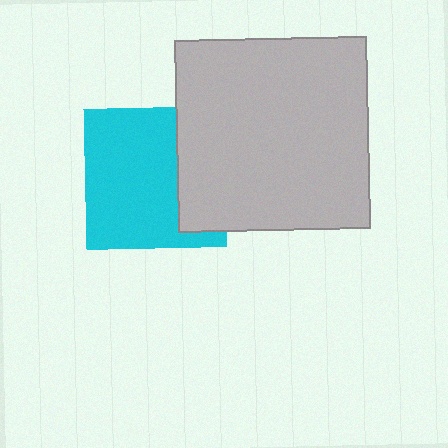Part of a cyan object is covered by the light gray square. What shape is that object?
It is a square.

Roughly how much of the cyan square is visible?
Most of it is visible (roughly 69%).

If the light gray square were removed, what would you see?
You would see the complete cyan square.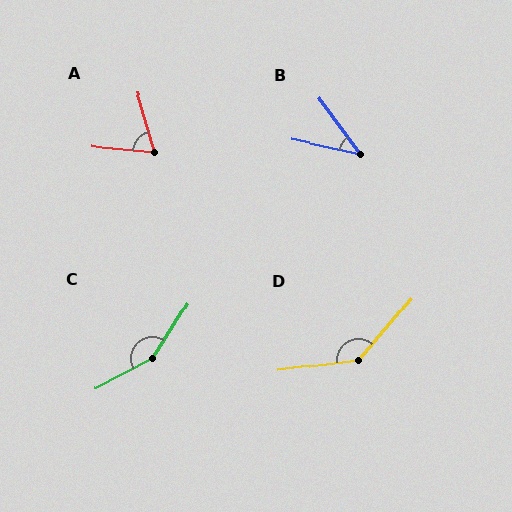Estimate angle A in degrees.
Approximately 69 degrees.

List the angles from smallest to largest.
B (41°), A (69°), D (138°), C (150°).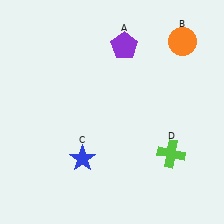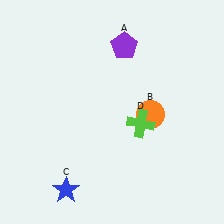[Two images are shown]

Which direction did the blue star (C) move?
The blue star (C) moved down.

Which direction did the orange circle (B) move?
The orange circle (B) moved down.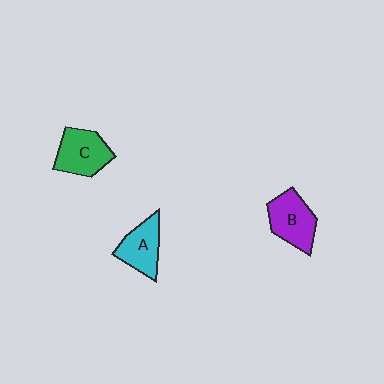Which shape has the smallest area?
Shape A (cyan).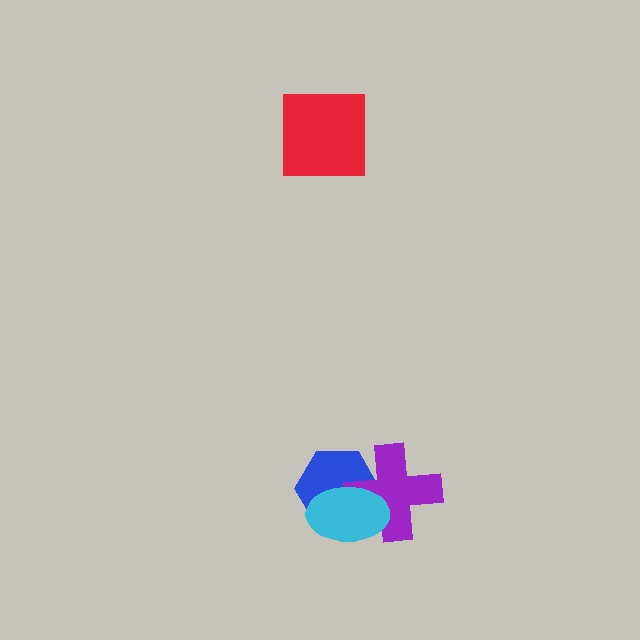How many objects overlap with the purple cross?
2 objects overlap with the purple cross.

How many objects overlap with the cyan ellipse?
2 objects overlap with the cyan ellipse.